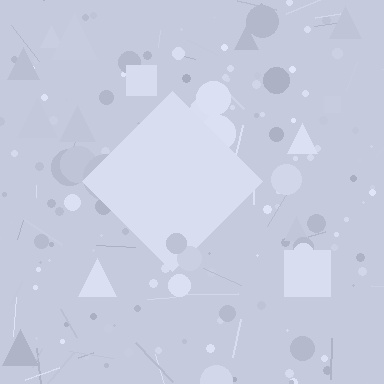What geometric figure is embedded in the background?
A diamond is embedded in the background.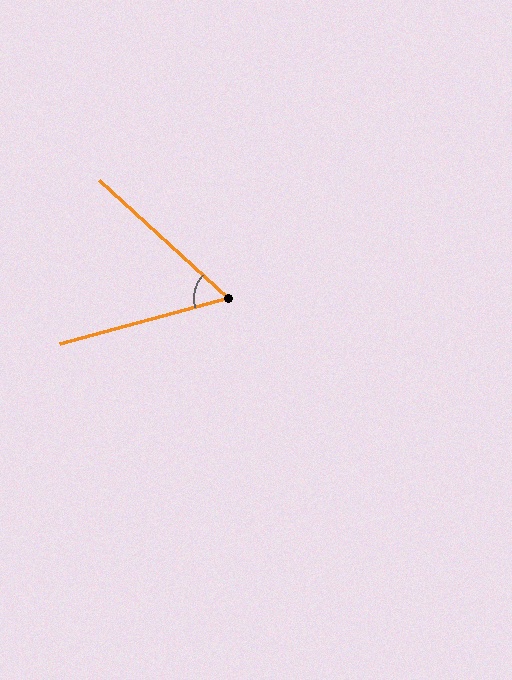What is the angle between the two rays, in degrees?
Approximately 58 degrees.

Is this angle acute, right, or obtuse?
It is acute.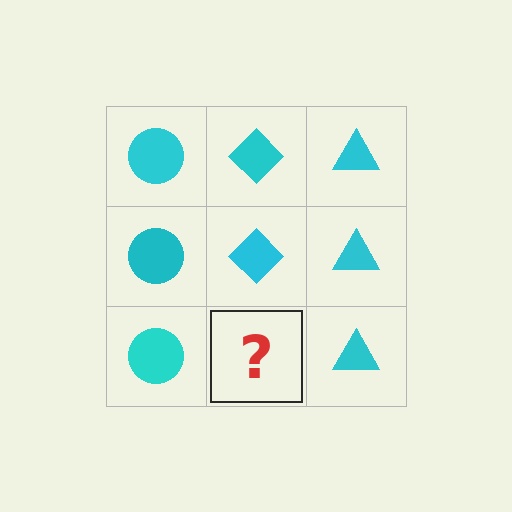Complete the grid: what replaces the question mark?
The question mark should be replaced with a cyan diamond.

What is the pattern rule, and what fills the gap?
The rule is that each column has a consistent shape. The gap should be filled with a cyan diamond.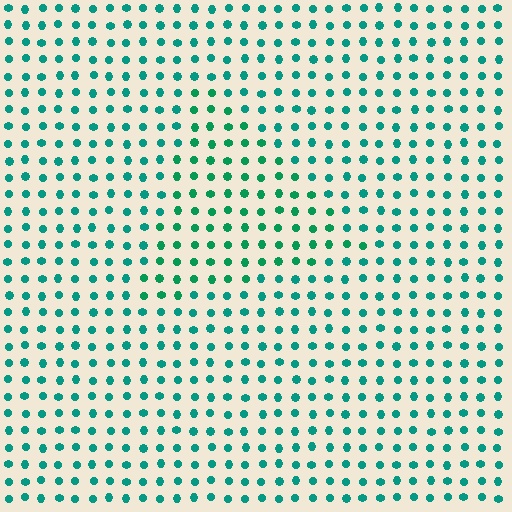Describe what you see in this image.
The image is filled with small teal elements in a uniform arrangement. A triangle-shaped region is visible where the elements are tinted to a slightly different hue, forming a subtle color boundary.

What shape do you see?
I see a triangle.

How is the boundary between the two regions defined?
The boundary is defined purely by a slight shift in hue (about 19 degrees). Spacing, size, and orientation are identical on both sides.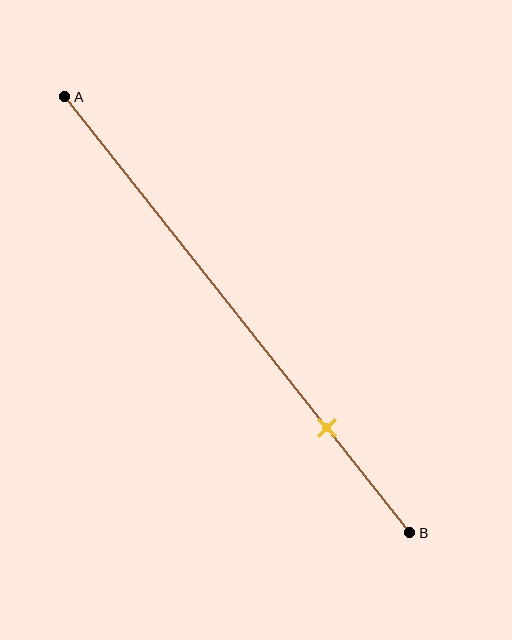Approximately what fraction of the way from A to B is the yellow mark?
The yellow mark is approximately 75% of the way from A to B.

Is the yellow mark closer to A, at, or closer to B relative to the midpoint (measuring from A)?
The yellow mark is closer to point B than the midpoint of segment AB.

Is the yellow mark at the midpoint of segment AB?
No, the mark is at about 75% from A, not at the 50% midpoint.